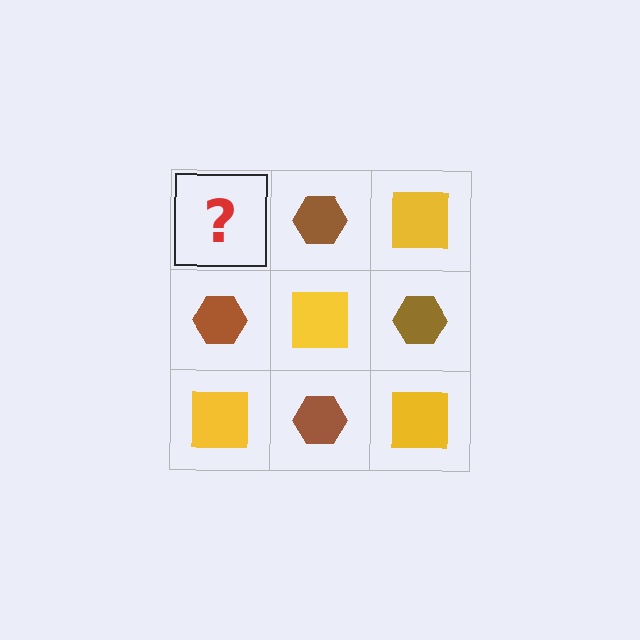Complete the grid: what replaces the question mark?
The question mark should be replaced with a yellow square.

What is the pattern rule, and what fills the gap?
The rule is that it alternates yellow square and brown hexagon in a checkerboard pattern. The gap should be filled with a yellow square.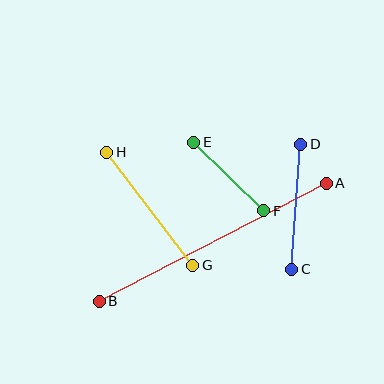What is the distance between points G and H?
The distance is approximately 142 pixels.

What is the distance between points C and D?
The distance is approximately 126 pixels.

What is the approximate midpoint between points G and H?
The midpoint is at approximately (150, 209) pixels.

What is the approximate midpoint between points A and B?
The midpoint is at approximately (213, 242) pixels.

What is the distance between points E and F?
The distance is approximately 98 pixels.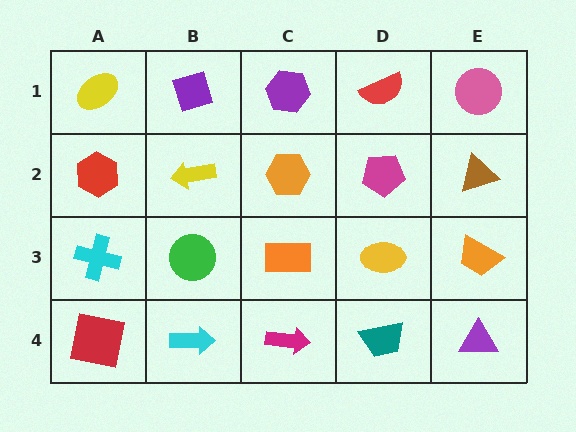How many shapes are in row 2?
5 shapes.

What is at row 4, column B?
A cyan arrow.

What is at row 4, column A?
A red square.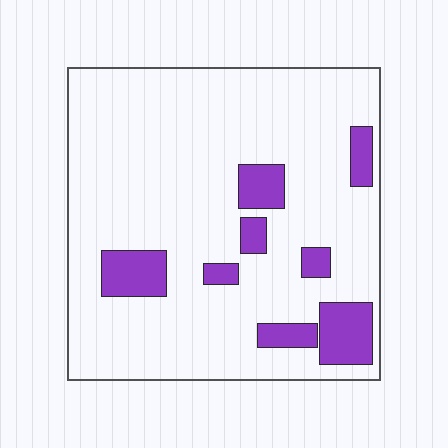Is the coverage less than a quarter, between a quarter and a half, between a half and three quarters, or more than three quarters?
Less than a quarter.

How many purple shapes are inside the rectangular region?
8.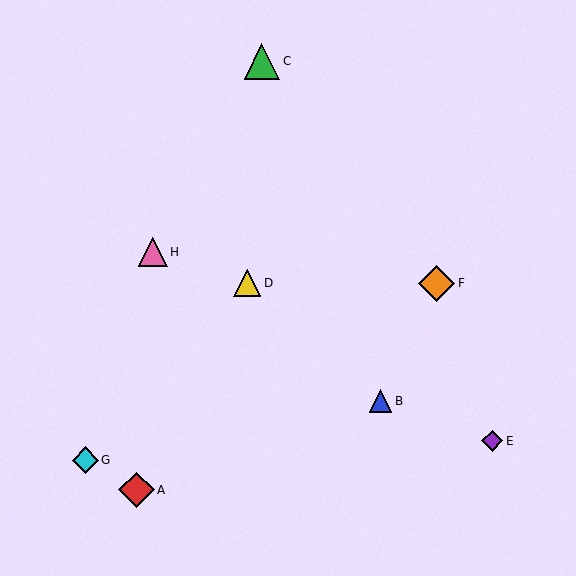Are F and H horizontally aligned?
No, F is at y≈283 and H is at y≈252.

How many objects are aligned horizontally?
2 objects (D, F) are aligned horizontally.